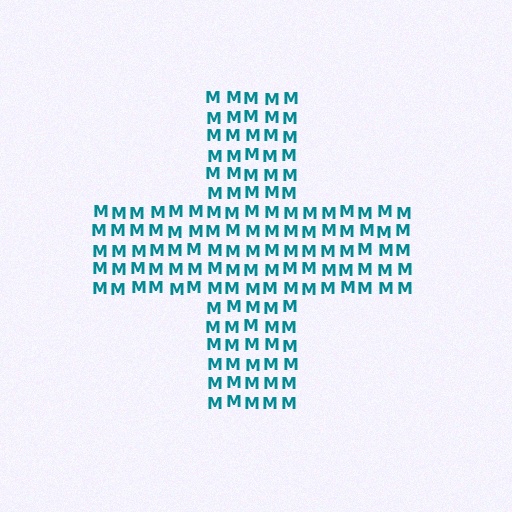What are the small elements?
The small elements are letter M's.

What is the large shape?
The large shape is a cross.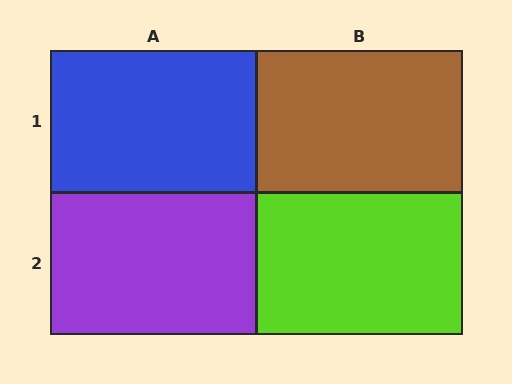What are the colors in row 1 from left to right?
Blue, brown.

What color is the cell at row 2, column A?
Purple.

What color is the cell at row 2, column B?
Lime.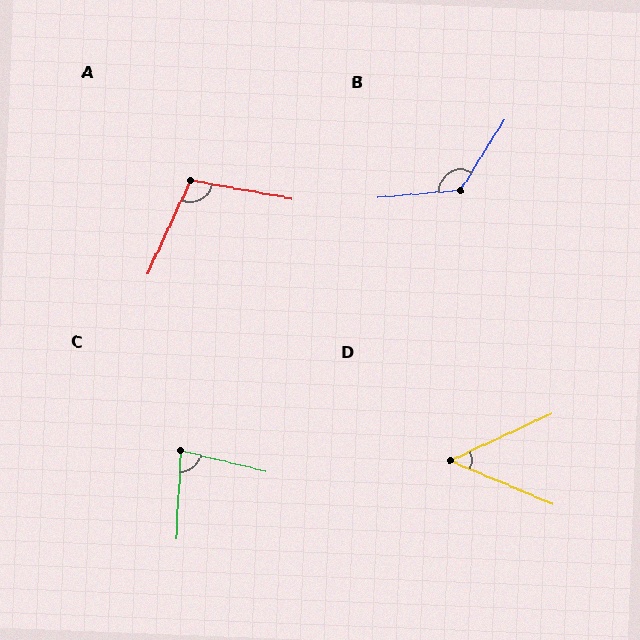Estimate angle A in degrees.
Approximately 105 degrees.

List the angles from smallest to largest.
D (48°), C (80°), A (105°), B (127°).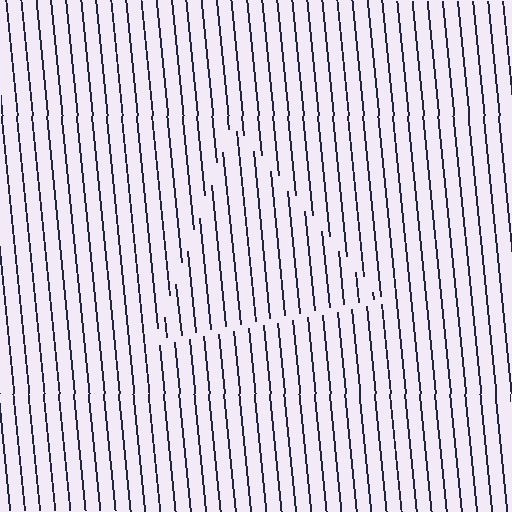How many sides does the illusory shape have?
3 sides — the line-ends trace a triangle.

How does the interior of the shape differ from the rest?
The interior of the shape contains the same grating, shifted by half a period — the contour is defined by the phase discontinuity where line-ends from the inner and outer gratings abut.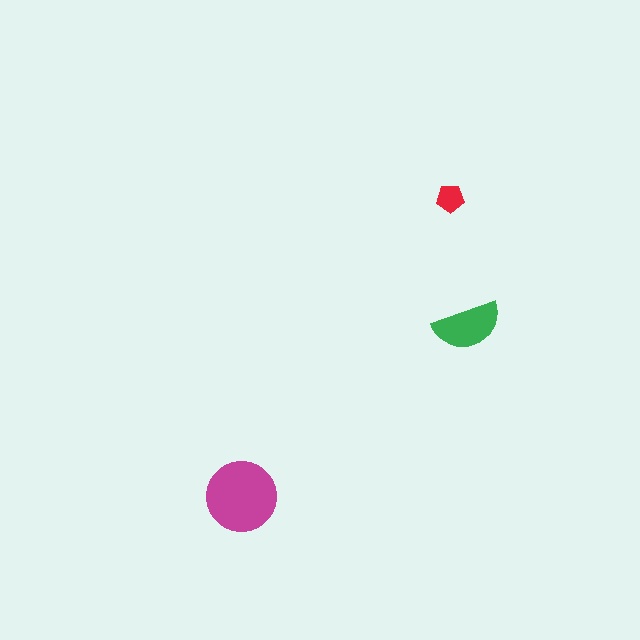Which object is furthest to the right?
The green semicircle is rightmost.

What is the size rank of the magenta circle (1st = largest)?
1st.